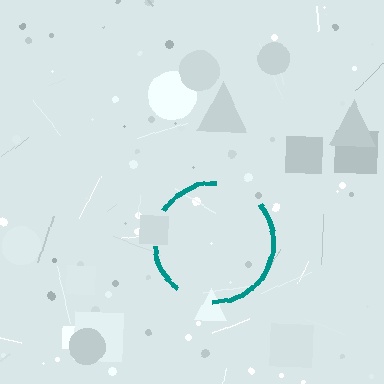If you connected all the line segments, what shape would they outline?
They would outline a circle.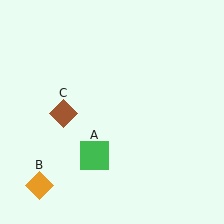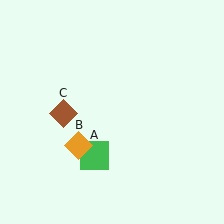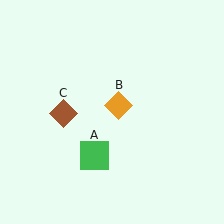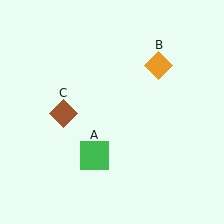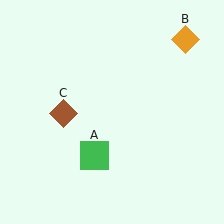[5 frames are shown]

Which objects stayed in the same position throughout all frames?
Green square (object A) and brown diamond (object C) remained stationary.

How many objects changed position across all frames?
1 object changed position: orange diamond (object B).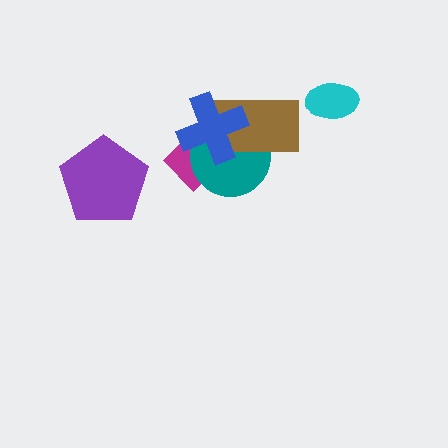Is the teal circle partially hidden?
Yes, it is partially covered by another shape.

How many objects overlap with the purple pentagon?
0 objects overlap with the purple pentagon.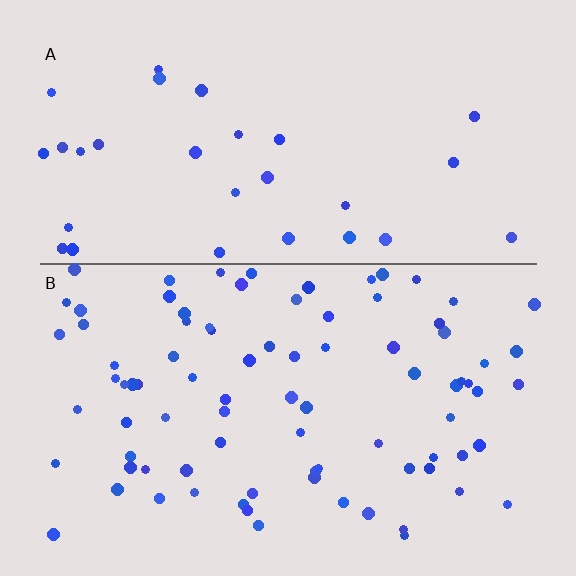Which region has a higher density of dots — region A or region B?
B (the bottom).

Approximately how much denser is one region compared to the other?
Approximately 2.8× — region B over region A.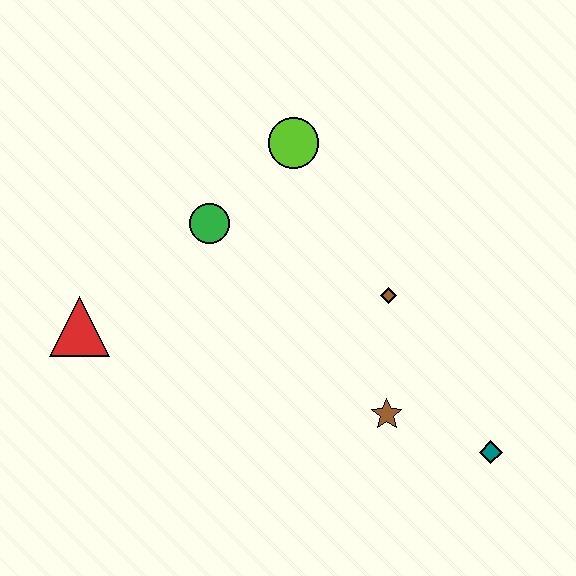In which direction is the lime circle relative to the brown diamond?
The lime circle is above the brown diamond.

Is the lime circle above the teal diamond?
Yes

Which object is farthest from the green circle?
The teal diamond is farthest from the green circle.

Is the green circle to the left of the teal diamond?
Yes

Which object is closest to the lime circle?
The green circle is closest to the lime circle.